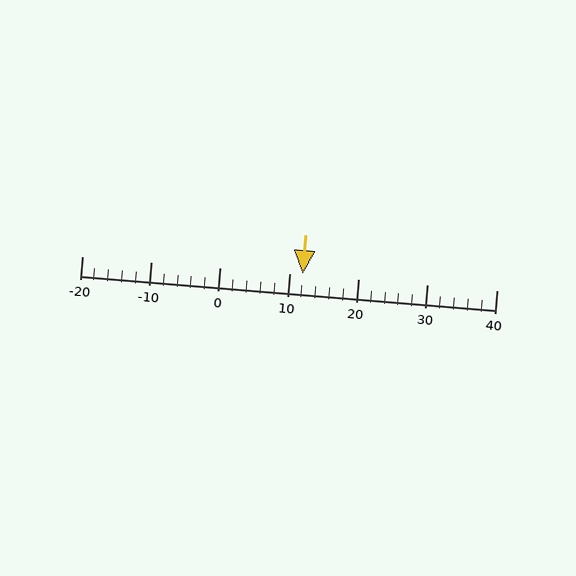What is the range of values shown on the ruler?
The ruler shows values from -20 to 40.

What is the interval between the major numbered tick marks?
The major tick marks are spaced 10 units apart.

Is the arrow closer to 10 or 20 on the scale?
The arrow is closer to 10.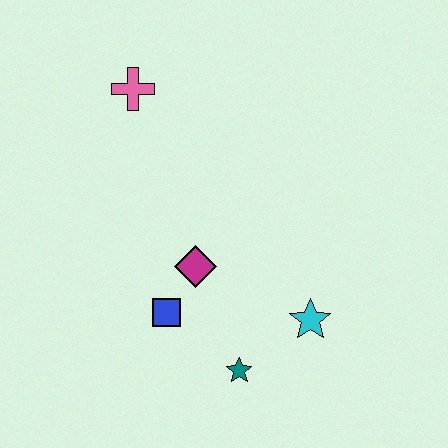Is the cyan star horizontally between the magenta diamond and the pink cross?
No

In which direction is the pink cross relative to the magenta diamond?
The pink cross is above the magenta diamond.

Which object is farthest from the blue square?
The pink cross is farthest from the blue square.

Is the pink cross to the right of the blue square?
No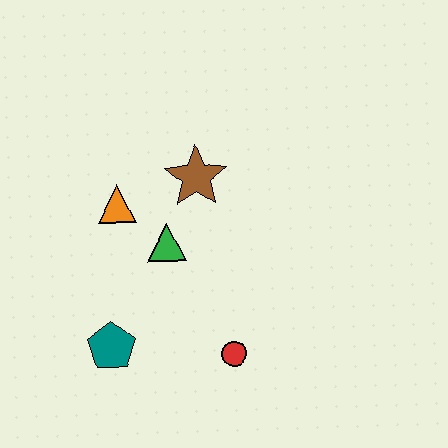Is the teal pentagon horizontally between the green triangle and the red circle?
No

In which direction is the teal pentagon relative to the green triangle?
The teal pentagon is below the green triangle.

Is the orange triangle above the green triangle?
Yes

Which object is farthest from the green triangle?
The red circle is farthest from the green triangle.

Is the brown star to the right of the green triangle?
Yes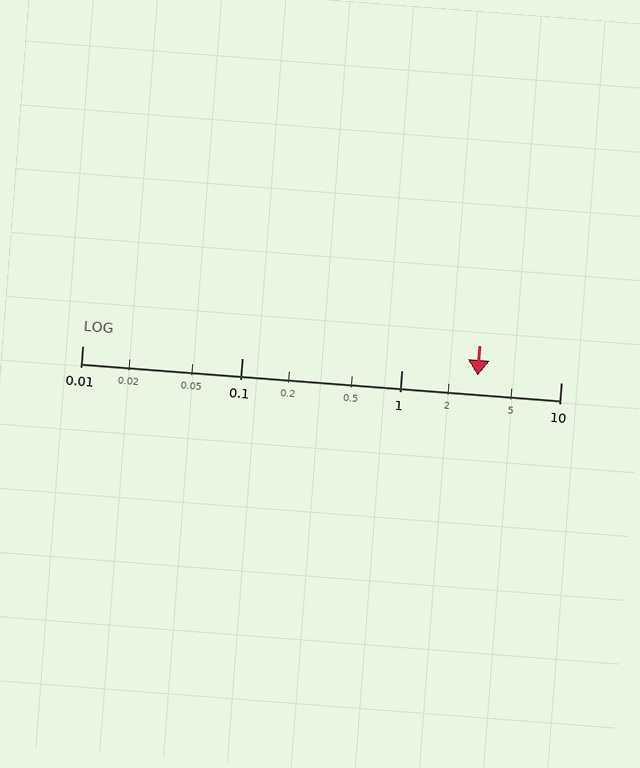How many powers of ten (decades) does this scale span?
The scale spans 3 decades, from 0.01 to 10.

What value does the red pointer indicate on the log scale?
The pointer indicates approximately 3.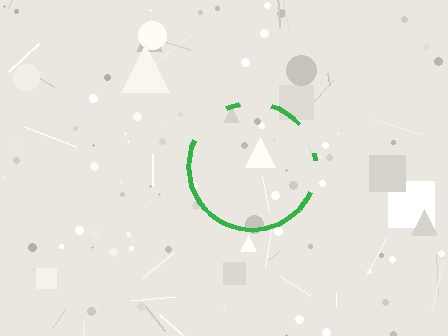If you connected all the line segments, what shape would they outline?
They would outline a circle.